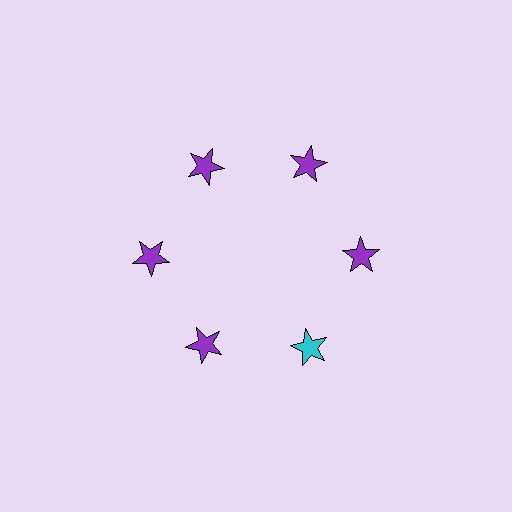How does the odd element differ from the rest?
It has a different color: cyan instead of purple.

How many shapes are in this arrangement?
There are 6 shapes arranged in a ring pattern.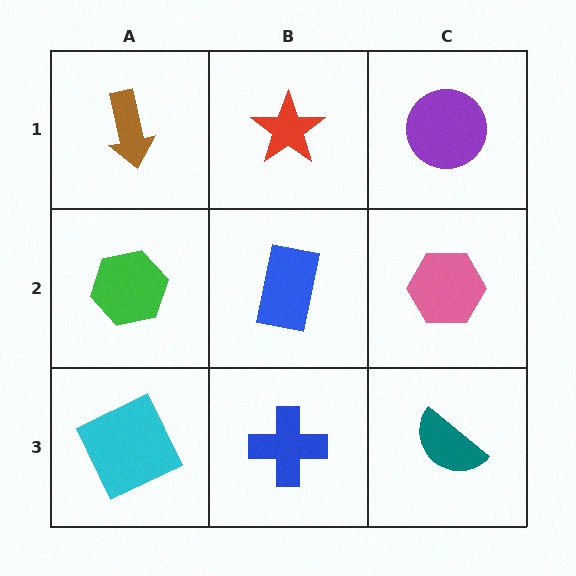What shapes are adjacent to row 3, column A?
A green hexagon (row 2, column A), a blue cross (row 3, column B).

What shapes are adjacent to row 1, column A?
A green hexagon (row 2, column A), a red star (row 1, column B).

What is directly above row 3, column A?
A green hexagon.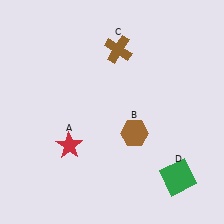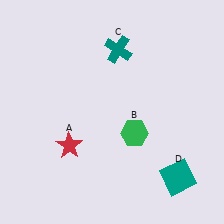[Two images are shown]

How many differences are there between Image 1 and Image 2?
There are 3 differences between the two images.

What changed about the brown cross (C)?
In Image 1, C is brown. In Image 2, it changed to teal.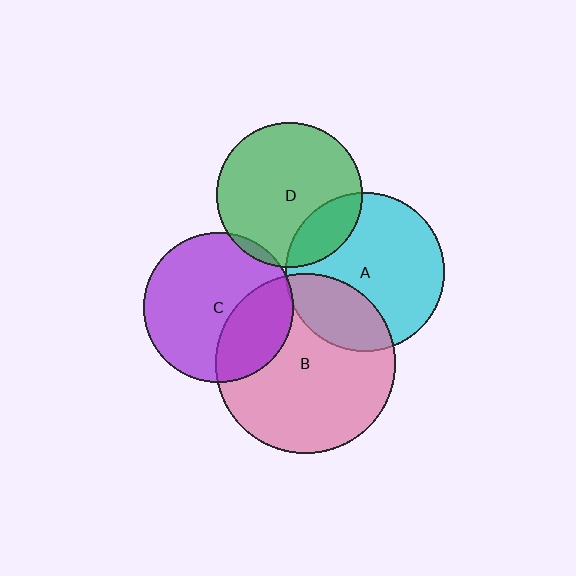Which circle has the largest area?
Circle B (pink).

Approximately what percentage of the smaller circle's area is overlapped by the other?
Approximately 20%.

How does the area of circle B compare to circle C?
Approximately 1.4 times.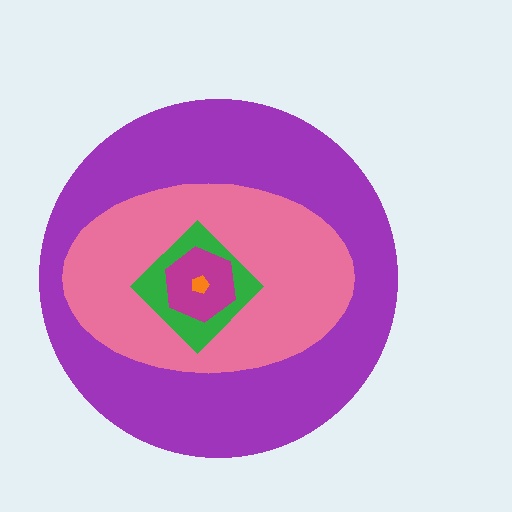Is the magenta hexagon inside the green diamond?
Yes.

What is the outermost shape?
The purple circle.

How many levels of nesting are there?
5.